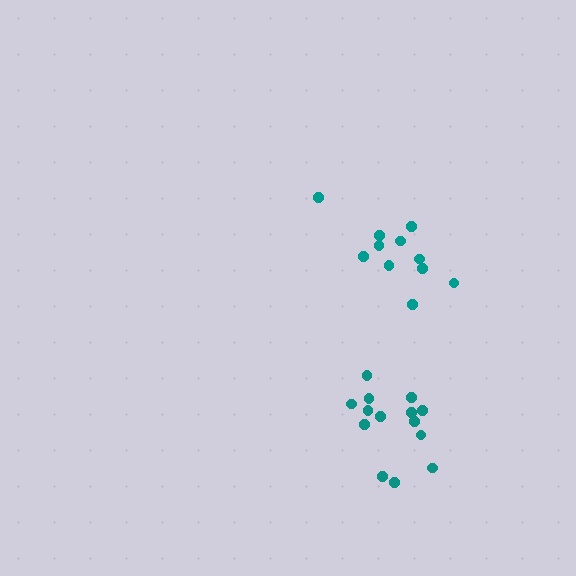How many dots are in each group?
Group 1: 11 dots, Group 2: 14 dots (25 total).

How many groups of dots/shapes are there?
There are 2 groups.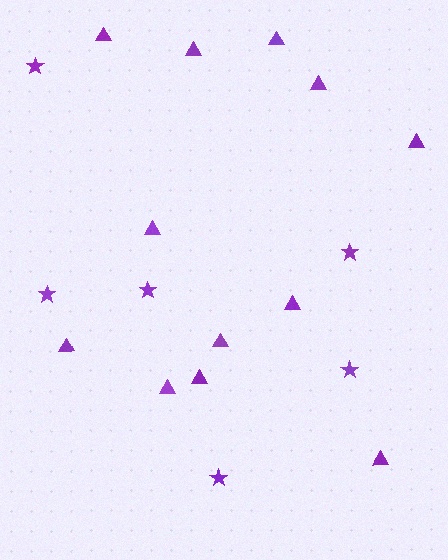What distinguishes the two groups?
There are 2 groups: one group of triangles (12) and one group of stars (6).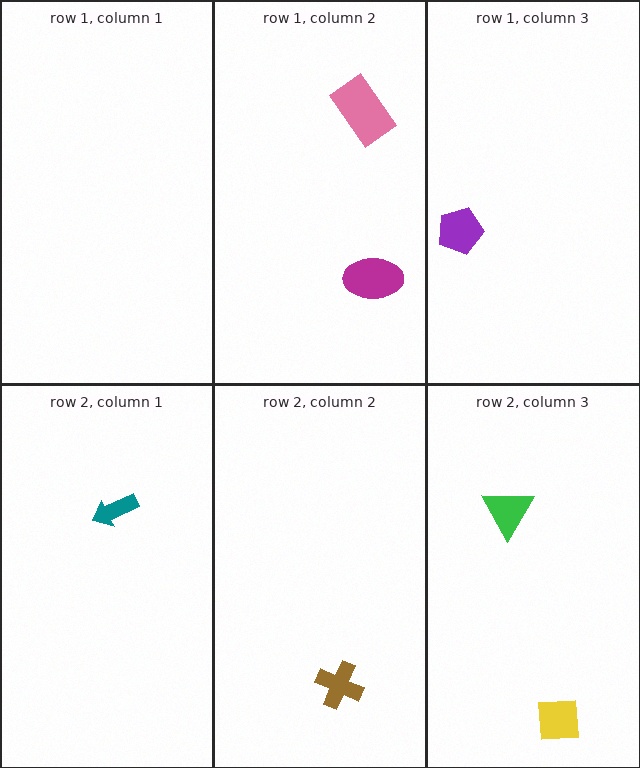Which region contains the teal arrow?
The row 2, column 1 region.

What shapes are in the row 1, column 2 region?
The pink rectangle, the magenta ellipse.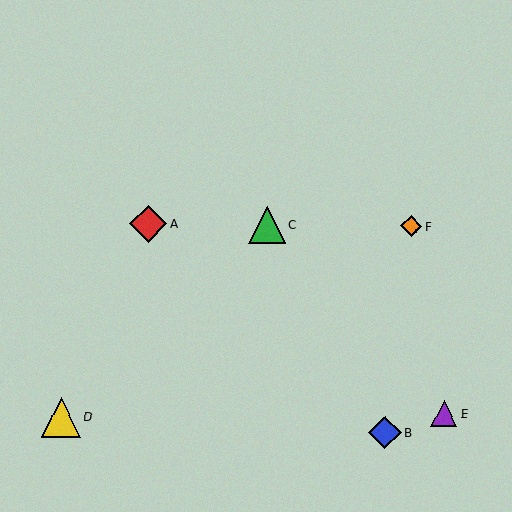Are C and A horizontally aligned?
Yes, both are at y≈225.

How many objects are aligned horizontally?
3 objects (A, C, F) are aligned horizontally.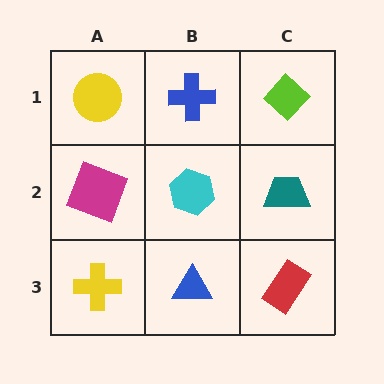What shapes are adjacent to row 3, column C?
A teal trapezoid (row 2, column C), a blue triangle (row 3, column B).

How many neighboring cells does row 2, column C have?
3.